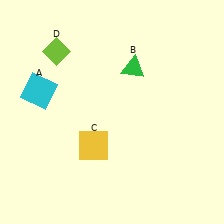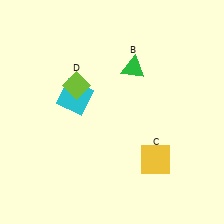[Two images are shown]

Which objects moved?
The objects that moved are: the cyan square (A), the yellow square (C), the lime diamond (D).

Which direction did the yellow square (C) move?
The yellow square (C) moved right.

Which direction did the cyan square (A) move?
The cyan square (A) moved right.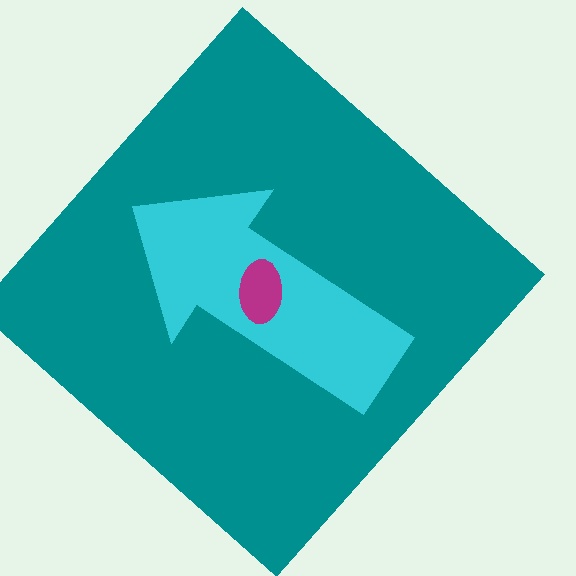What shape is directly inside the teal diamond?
The cyan arrow.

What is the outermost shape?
The teal diamond.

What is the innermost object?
The magenta ellipse.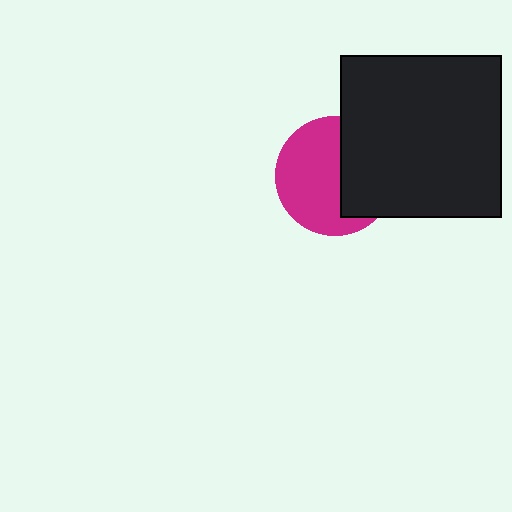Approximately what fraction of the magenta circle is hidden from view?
Roughly 41% of the magenta circle is hidden behind the black square.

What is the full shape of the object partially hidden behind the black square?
The partially hidden object is a magenta circle.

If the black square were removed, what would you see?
You would see the complete magenta circle.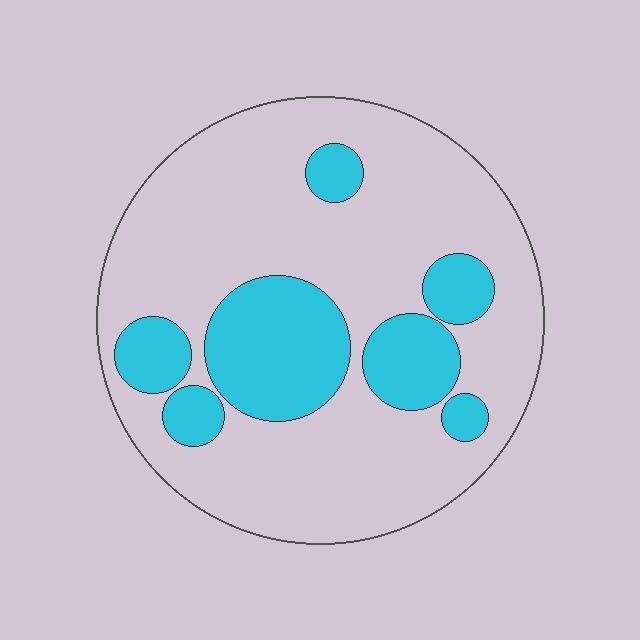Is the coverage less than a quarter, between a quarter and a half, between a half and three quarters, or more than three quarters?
Between a quarter and a half.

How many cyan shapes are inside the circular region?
7.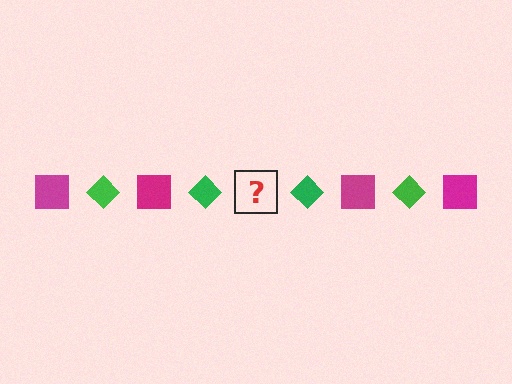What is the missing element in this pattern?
The missing element is a magenta square.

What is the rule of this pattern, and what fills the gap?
The rule is that the pattern alternates between magenta square and green diamond. The gap should be filled with a magenta square.